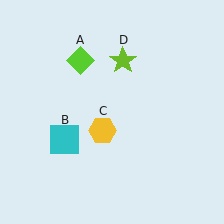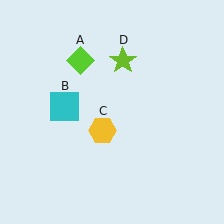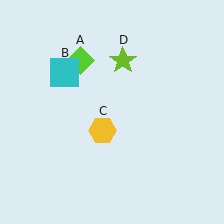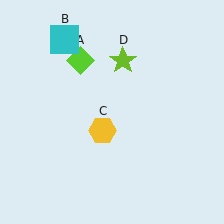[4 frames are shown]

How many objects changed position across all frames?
1 object changed position: cyan square (object B).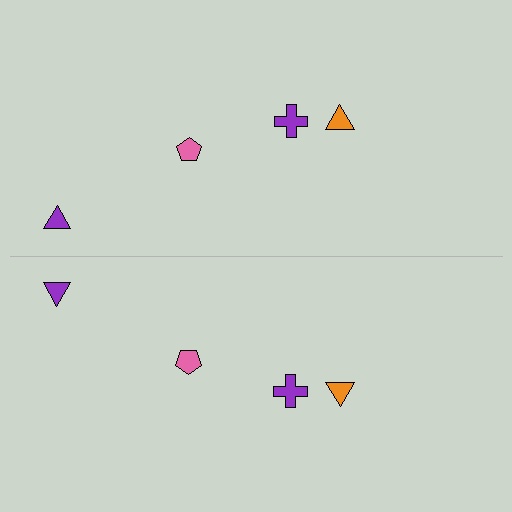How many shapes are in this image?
There are 8 shapes in this image.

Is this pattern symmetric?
Yes, this pattern has bilateral (reflection) symmetry.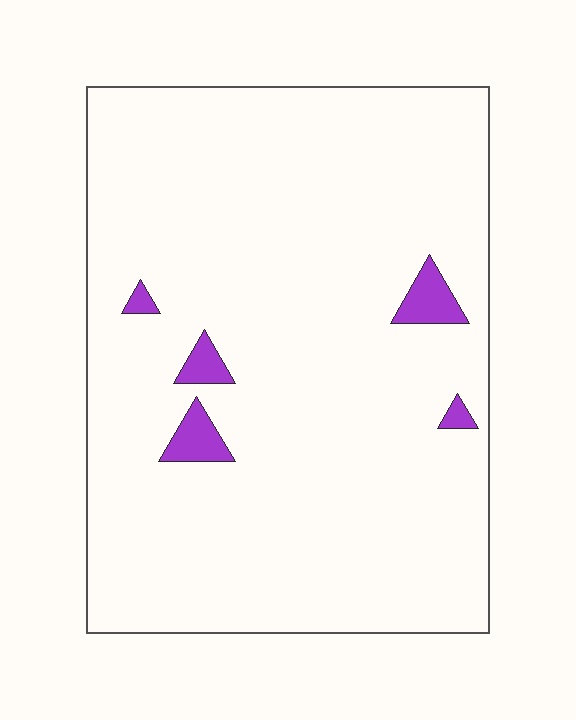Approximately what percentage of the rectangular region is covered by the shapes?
Approximately 5%.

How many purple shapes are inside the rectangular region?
5.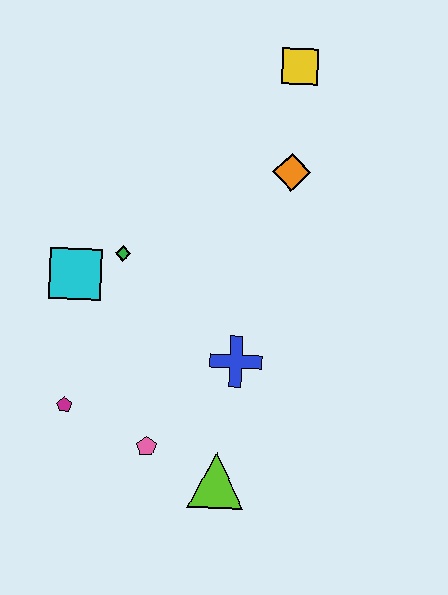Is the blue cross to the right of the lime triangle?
Yes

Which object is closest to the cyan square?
The green diamond is closest to the cyan square.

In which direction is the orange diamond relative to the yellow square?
The orange diamond is below the yellow square.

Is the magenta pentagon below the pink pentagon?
No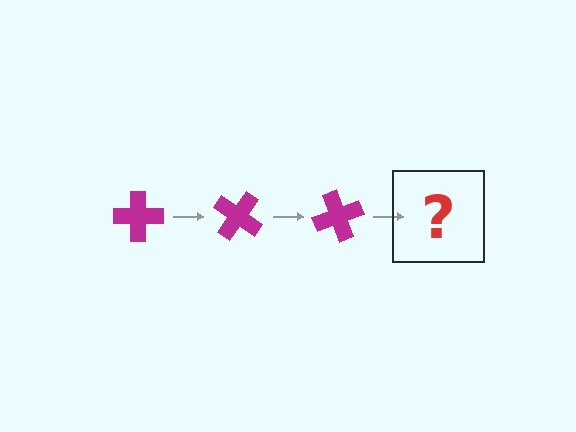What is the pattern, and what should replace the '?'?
The pattern is that the cross rotates 35 degrees each step. The '?' should be a magenta cross rotated 105 degrees.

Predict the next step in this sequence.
The next step is a magenta cross rotated 105 degrees.